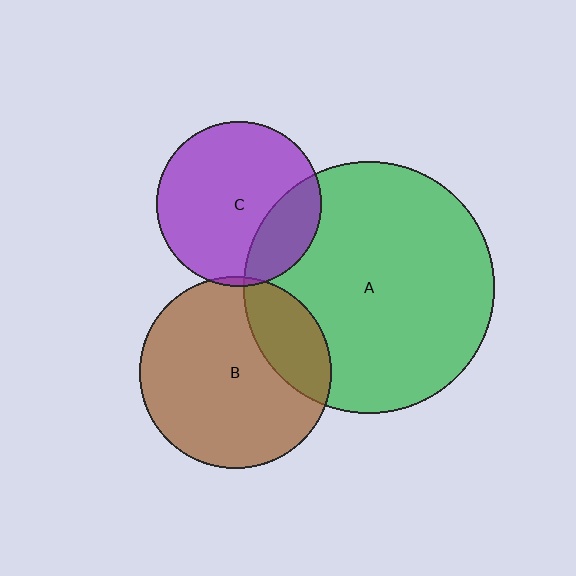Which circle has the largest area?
Circle A (green).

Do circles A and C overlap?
Yes.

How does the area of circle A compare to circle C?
Approximately 2.3 times.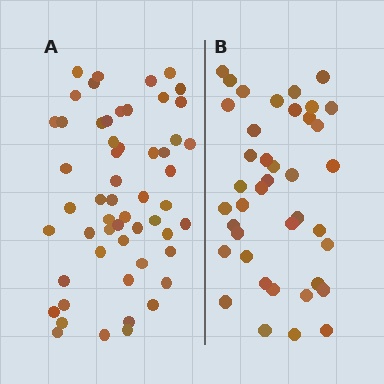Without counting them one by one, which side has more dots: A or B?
Region A (the left region) has more dots.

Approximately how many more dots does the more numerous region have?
Region A has approximately 15 more dots than region B.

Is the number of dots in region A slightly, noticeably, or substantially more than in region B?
Region A has noticeably more, but not dramatically so. The ratio is roughly 1.4 to 1.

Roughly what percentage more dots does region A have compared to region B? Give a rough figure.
About 40% more.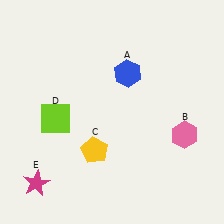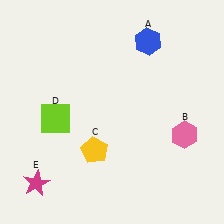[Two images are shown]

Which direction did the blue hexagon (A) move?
The blue hexagon (A) moved up.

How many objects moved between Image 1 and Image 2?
1 object moved between the two images.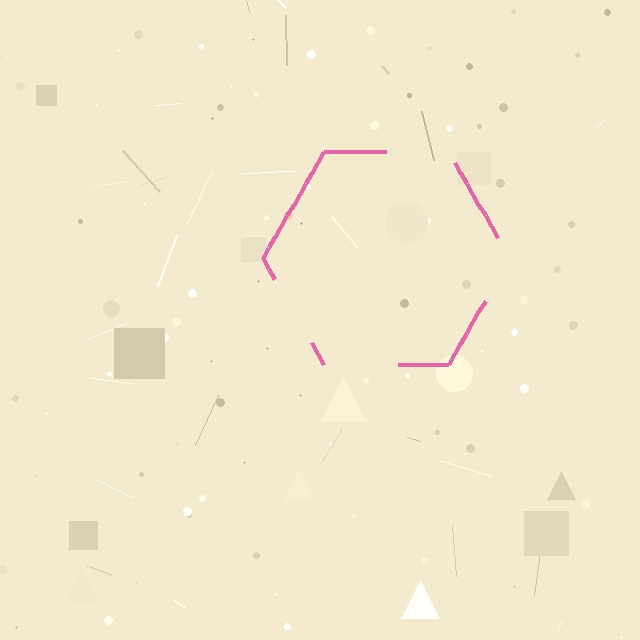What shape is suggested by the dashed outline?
The dashed outline suggests a hexagon.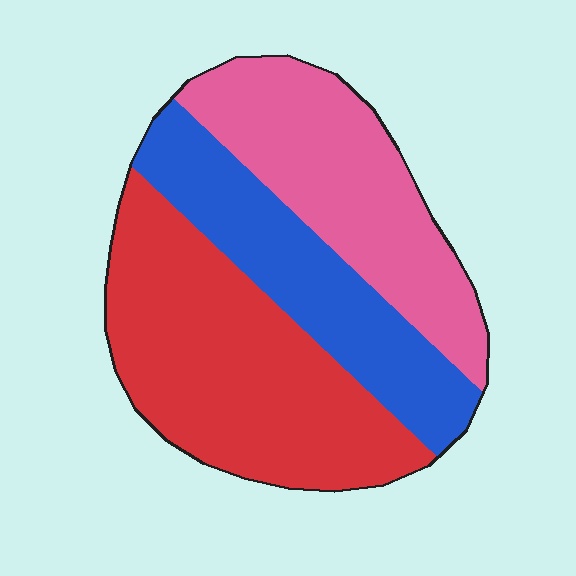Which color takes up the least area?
Blue, at roughly 25%.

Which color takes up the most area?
Red, at roughly 40%.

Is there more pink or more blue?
Pink.